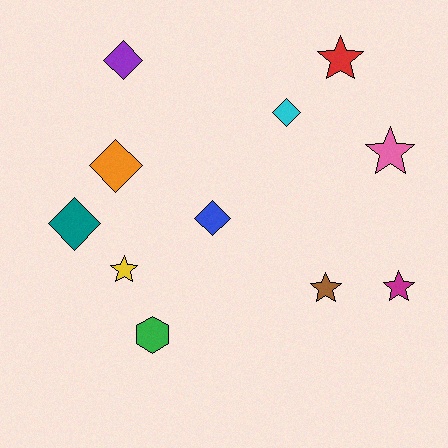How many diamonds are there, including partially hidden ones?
There are 5 diamonds.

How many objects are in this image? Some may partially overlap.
There are 11 objects.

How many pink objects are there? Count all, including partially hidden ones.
There is 1 pink object.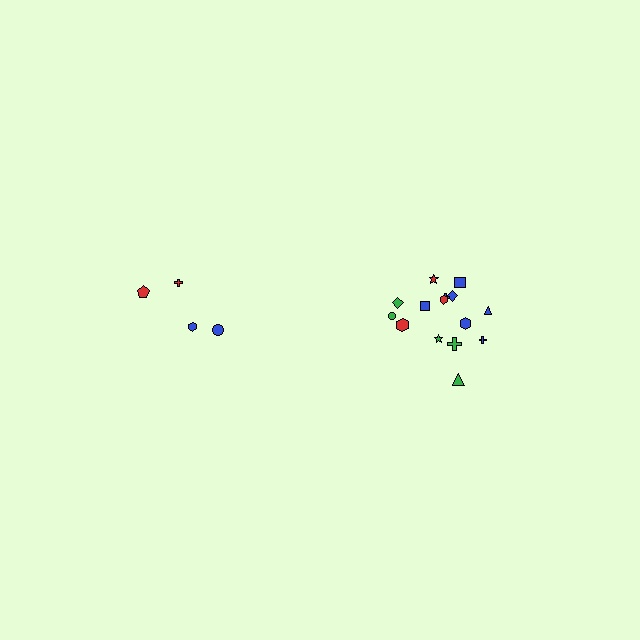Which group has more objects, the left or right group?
The right group.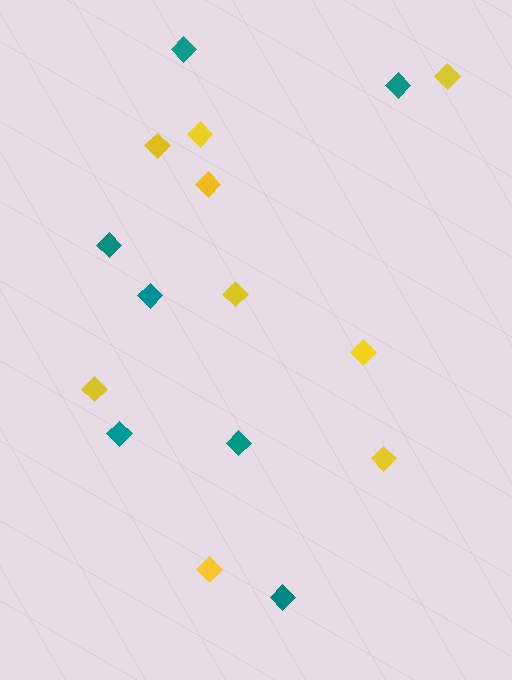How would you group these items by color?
There are 2 groups: one group of yellow diamonds (9) and one group of teal diamonds (7).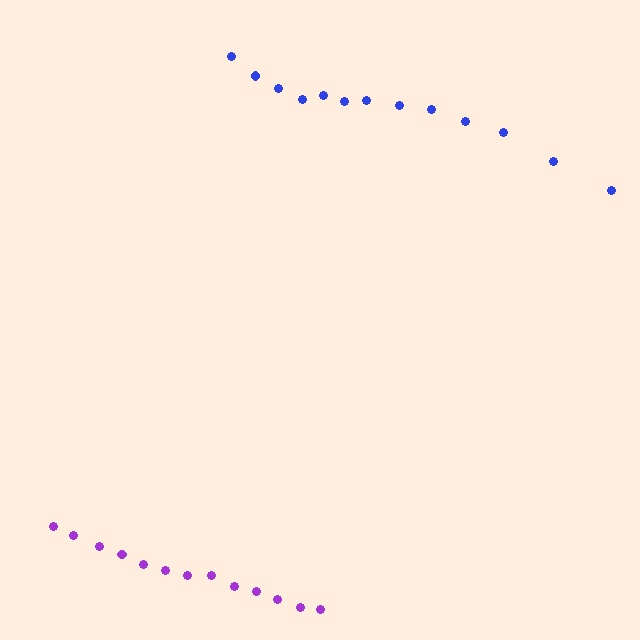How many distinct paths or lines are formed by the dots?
There are 2 distinct paths.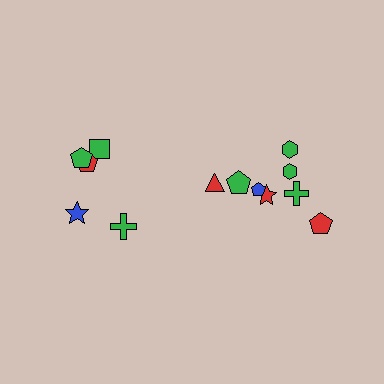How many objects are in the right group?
There are 8 objects.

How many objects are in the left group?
There are 5 objects.